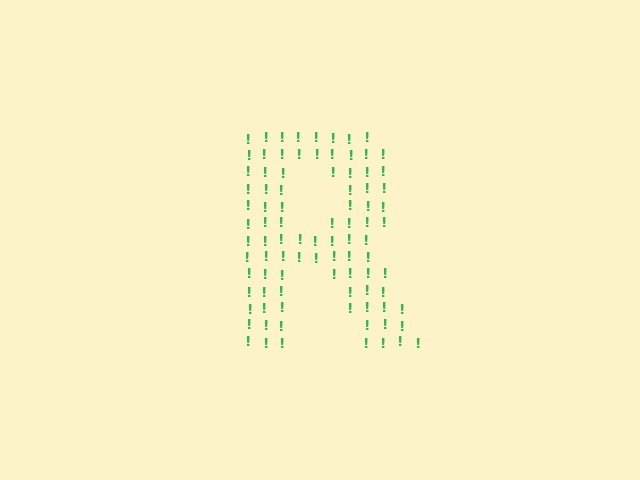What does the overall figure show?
The overall figure shows the letter R.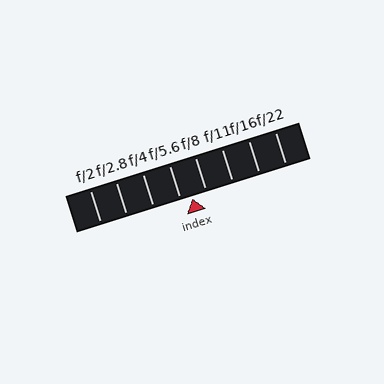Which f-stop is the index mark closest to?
The index mark is closest to f/5.6.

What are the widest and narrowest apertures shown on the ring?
The widest aperture shown is f/2 and the narrowest is f/22.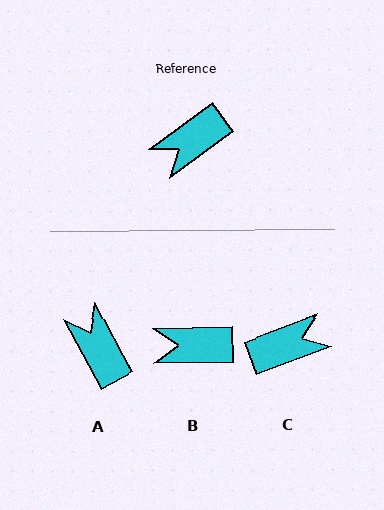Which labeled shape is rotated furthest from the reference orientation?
C, about 164 degrees away.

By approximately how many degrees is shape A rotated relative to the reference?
Approximately 98 degrees clockwise.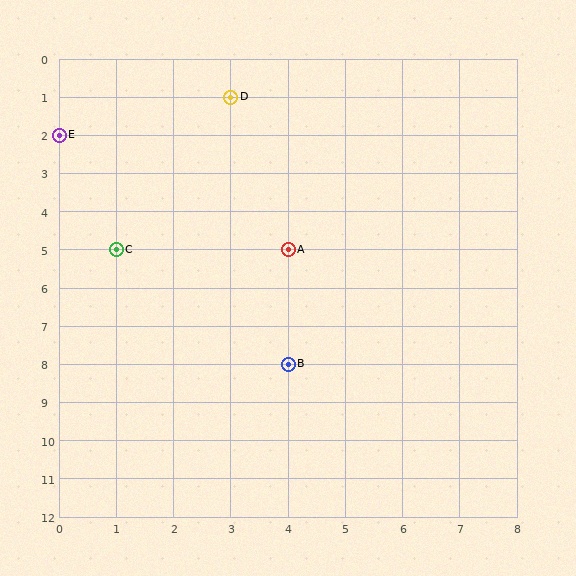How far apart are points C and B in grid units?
Points C and B are 3 columns and 3 rows apart (about 4.2 grid units diagonally).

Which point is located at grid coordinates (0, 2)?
Point E is at (0, 2).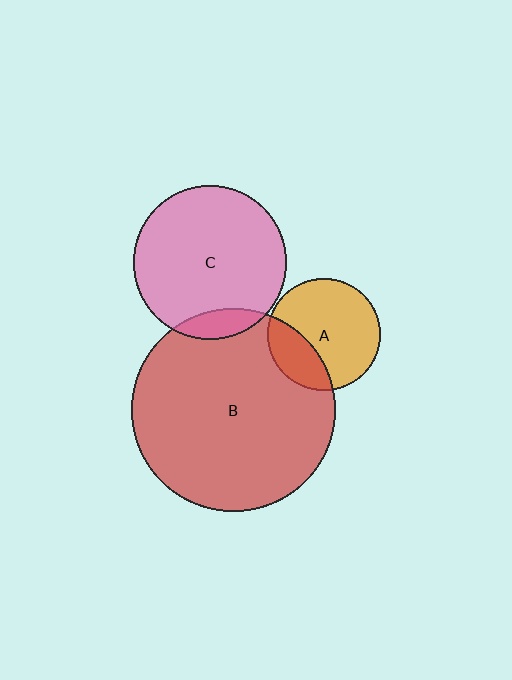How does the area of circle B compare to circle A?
Approximately 3.2 times.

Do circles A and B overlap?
Yes.